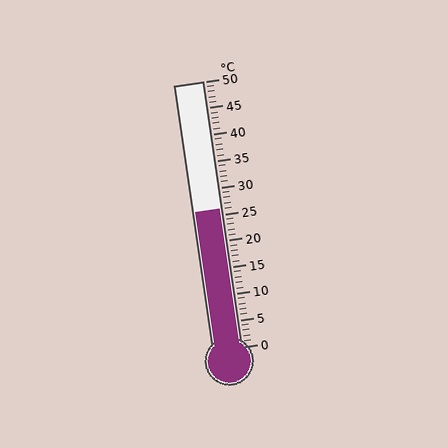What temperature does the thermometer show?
The thermometer shows approximately 26°C.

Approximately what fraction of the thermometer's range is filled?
The thermometer is filled to approximately 50% of its range.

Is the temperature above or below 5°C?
The temperature is above 5°C.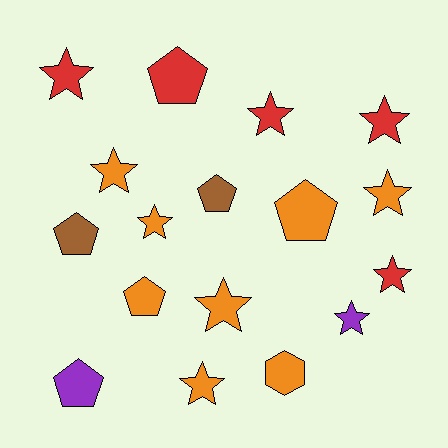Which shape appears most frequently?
Star, with 10 objects.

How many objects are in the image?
There are 17 objects.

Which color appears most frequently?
Orange, with 8 objects.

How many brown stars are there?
There are no brown stars.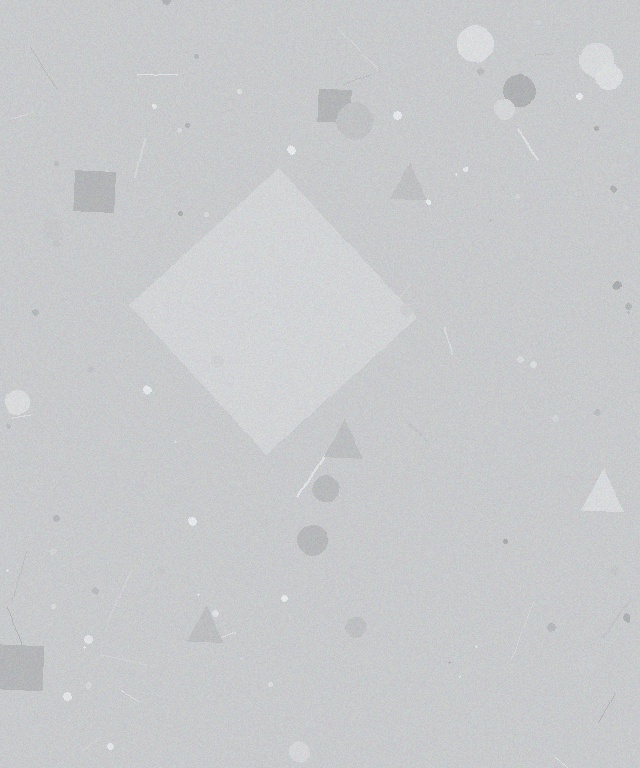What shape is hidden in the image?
A diamond is hidden in the image.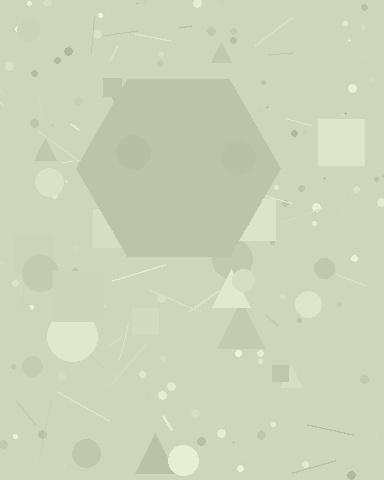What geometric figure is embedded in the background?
A hexagon is embedded in the background.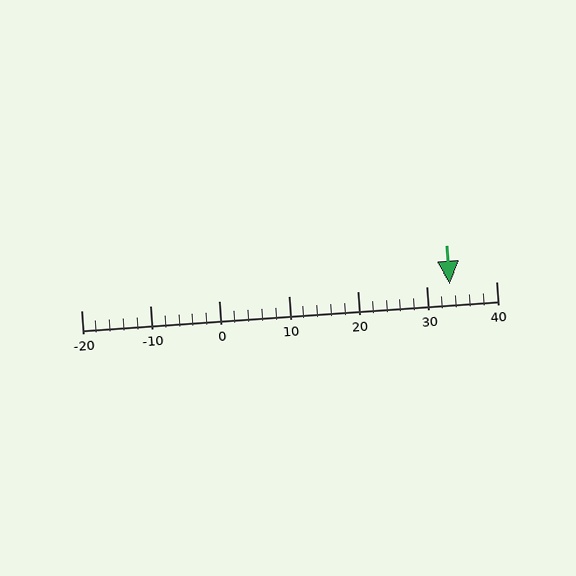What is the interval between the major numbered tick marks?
The major tick marks are spaced 10 units apart.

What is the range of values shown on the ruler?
The ruler shows values from -20 to 40.